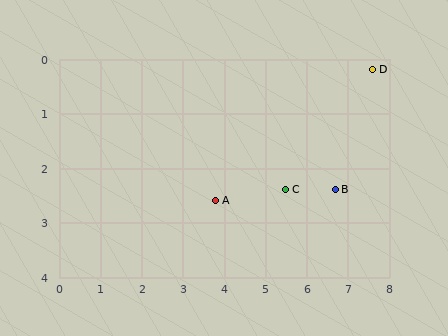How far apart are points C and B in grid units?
Points C and B are about 1.2 grid units apart.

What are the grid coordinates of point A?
Point A is at approximately (3.8, 2.6).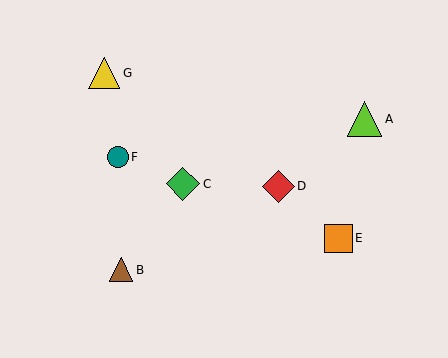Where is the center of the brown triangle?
The center of the brown triangle is at (121, 270).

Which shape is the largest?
The lime triangle (labeled A) is the largest.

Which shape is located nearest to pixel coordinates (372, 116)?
The lime triangle (labeled A) at (365, 119) is nearest to that location.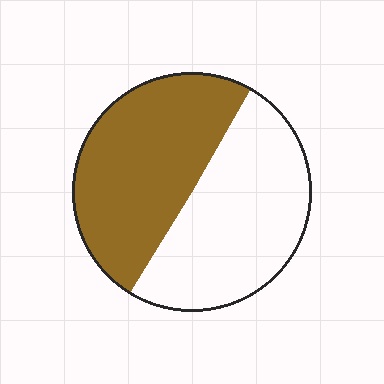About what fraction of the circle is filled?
About one half (1/2).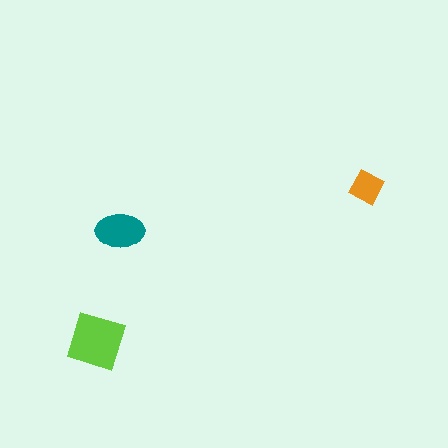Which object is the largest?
The lime square.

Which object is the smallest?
The orange diamond.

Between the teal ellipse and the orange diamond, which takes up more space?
The teal ellipse.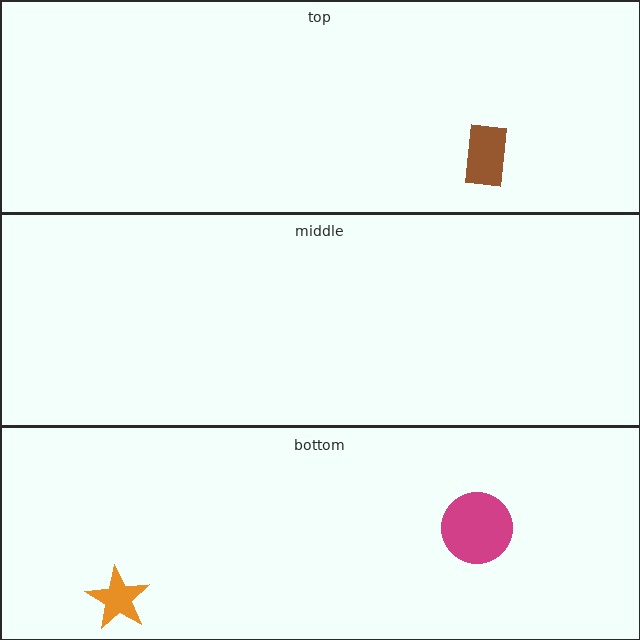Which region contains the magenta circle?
The bottom region.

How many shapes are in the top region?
1.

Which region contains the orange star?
The bottom region.